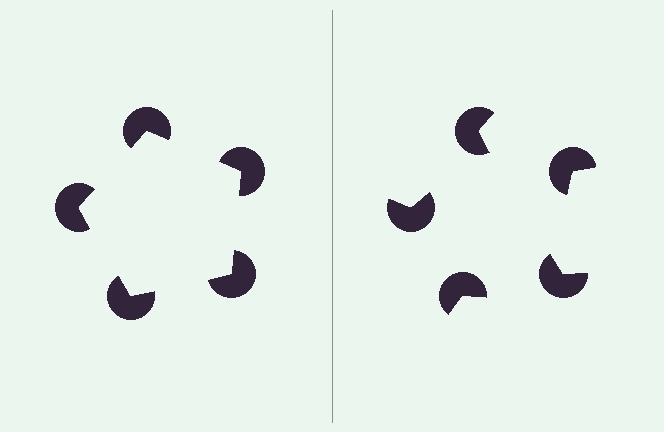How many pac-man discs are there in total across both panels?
10 — 5 on each side.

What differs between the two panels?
The pac-man discs are positioned identically on both sides; only the wedge orientations differ. On the left they align to a pentagon; on the right they are misaligned.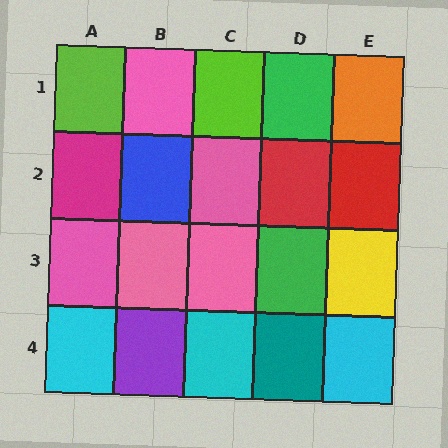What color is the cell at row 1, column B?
Pink.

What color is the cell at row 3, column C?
Pink.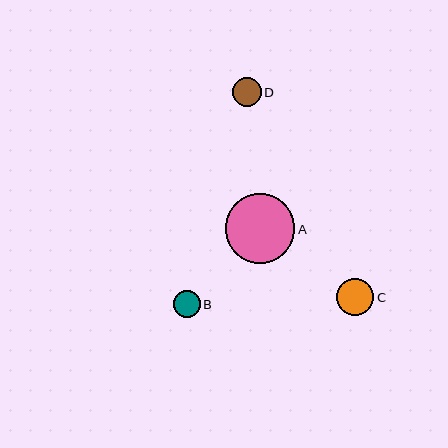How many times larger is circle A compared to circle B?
Circle A is approximately 2.6 times the size of circle B.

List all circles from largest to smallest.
From largest to smallest: A, C, D, B.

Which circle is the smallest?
Circle B is the smallest with a size of approximately 27 pixels.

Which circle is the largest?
Circle A is the largest with a size of approximately 70 pixels.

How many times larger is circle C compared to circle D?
Circle C is approximately 1.3 times the size of circle D.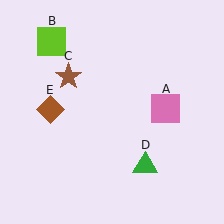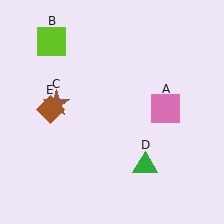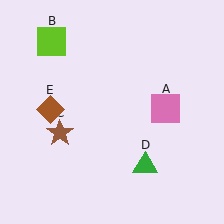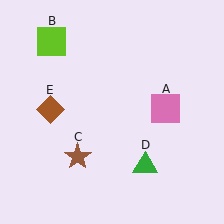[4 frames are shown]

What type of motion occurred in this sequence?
The brown star (object C) rotated counterclockwise around the center of the scene.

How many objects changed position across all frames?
1 object changed position: brown star (object C).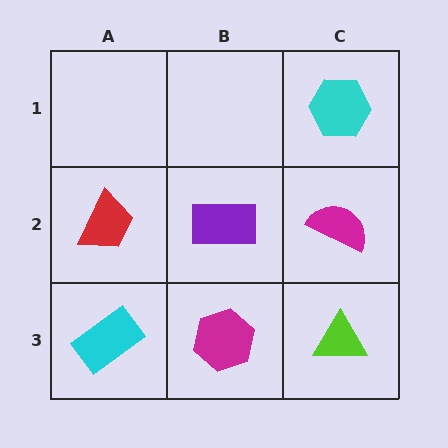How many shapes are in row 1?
1 shape.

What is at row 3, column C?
A lime triangle.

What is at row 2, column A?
A red trapezoid.